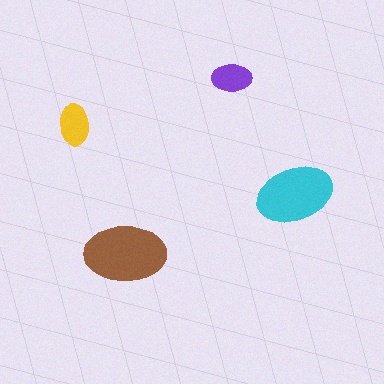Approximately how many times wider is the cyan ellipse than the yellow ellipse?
About 2 times wider.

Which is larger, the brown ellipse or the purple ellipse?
The brown one.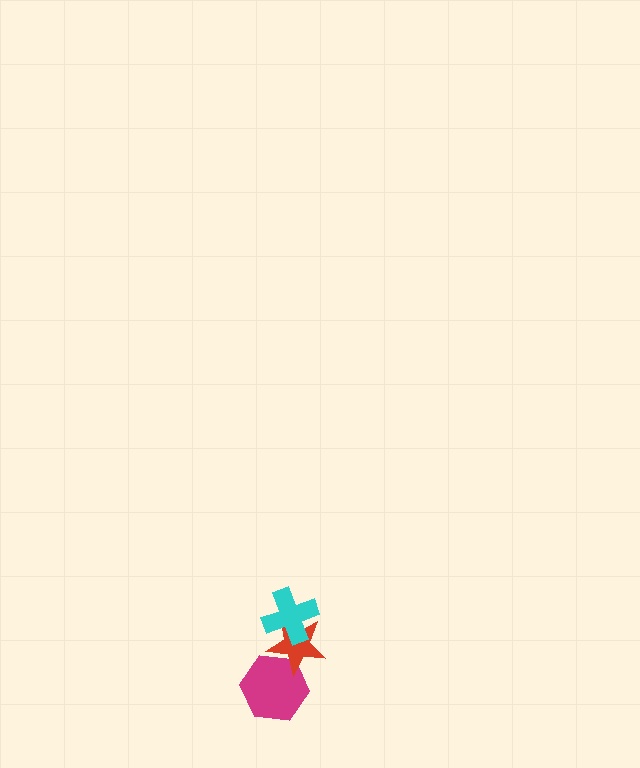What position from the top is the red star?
The red star is 2nd from the top.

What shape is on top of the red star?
The cyan cross is on top of the red star.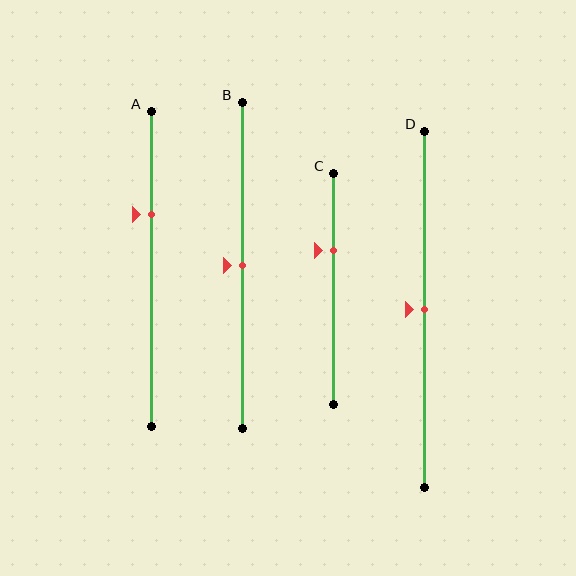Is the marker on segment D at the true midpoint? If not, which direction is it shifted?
Yes, the marker on segment D is at the true midpoint.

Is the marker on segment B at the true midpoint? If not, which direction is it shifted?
Yes, the marker on segment B is at the true midpoint.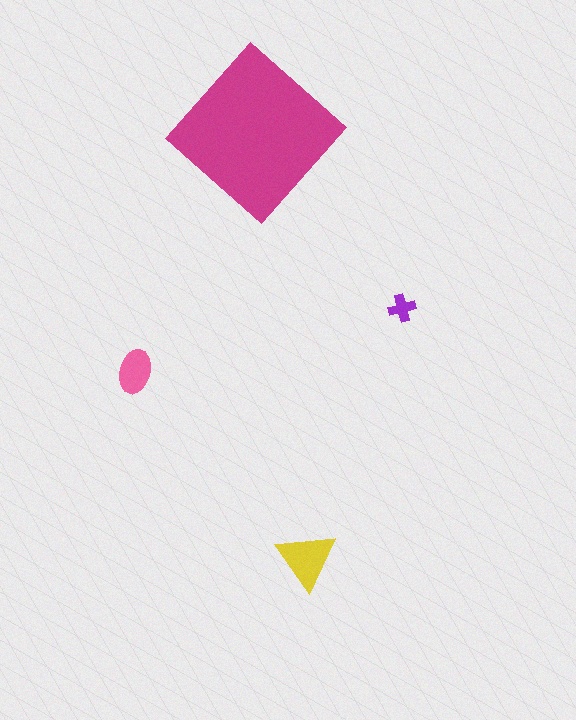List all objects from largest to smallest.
The magenta diamond, the yellow triangle, the pink ellipse, the purple cross.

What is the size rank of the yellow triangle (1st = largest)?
2nd.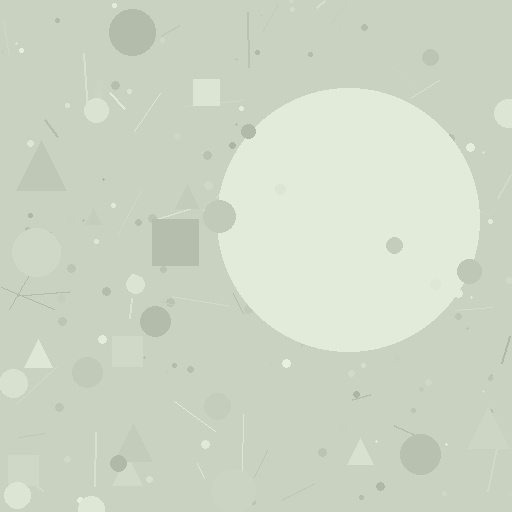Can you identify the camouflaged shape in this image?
The camouflaged shape is a circle.